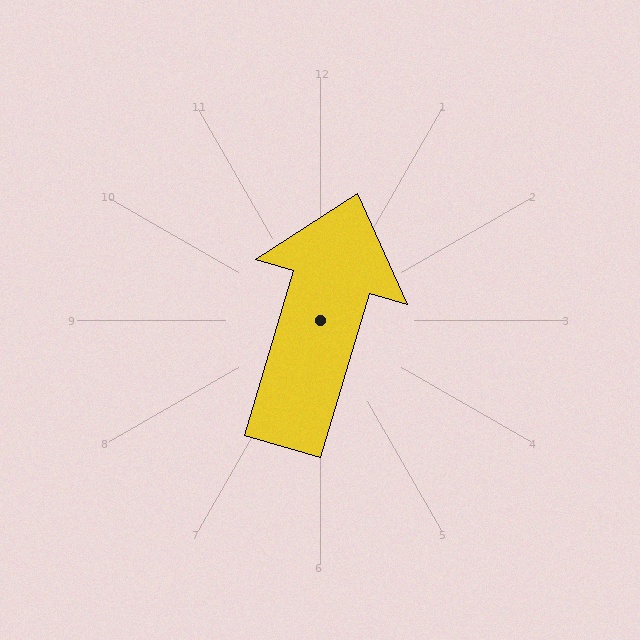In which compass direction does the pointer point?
North.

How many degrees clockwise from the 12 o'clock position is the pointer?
Approximately 16 degrees.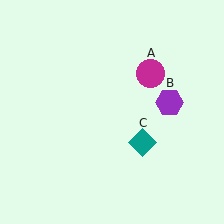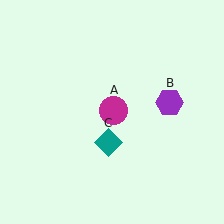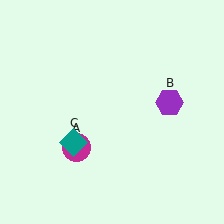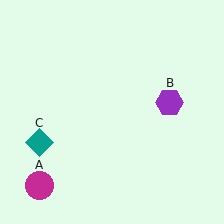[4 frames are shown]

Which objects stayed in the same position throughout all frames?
Purple hexagon (object B) remained stationary.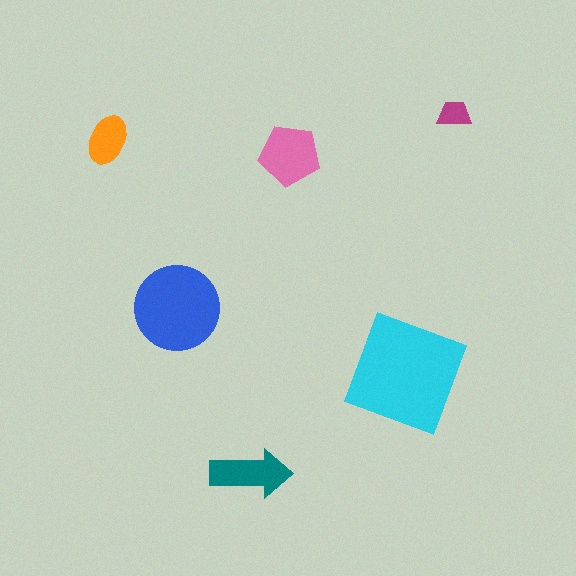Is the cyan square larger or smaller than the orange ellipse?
Larger.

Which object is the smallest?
The magenta trapezoid.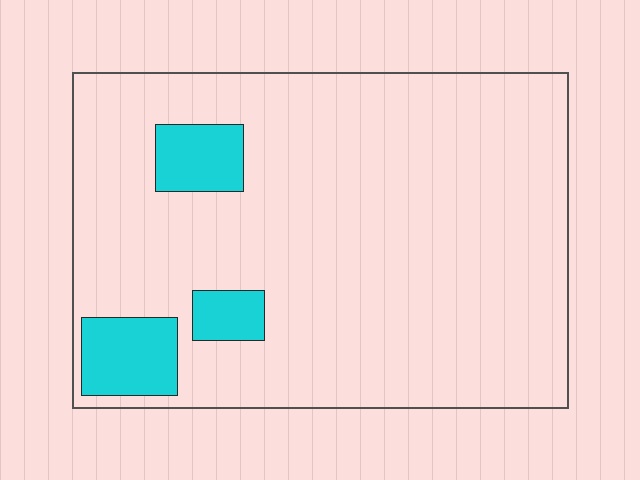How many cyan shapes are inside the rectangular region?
3.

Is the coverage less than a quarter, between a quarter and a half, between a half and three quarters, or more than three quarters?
Less than a quarter.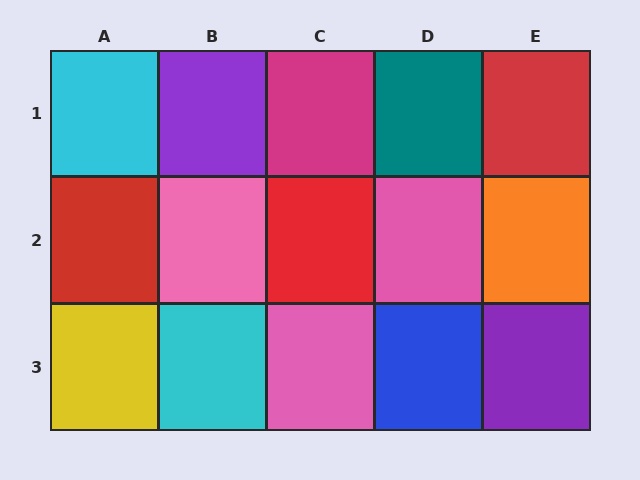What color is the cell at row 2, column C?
Red.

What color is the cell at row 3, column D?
Blue.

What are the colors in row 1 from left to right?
Cyan, purple, magenta, teal, red.